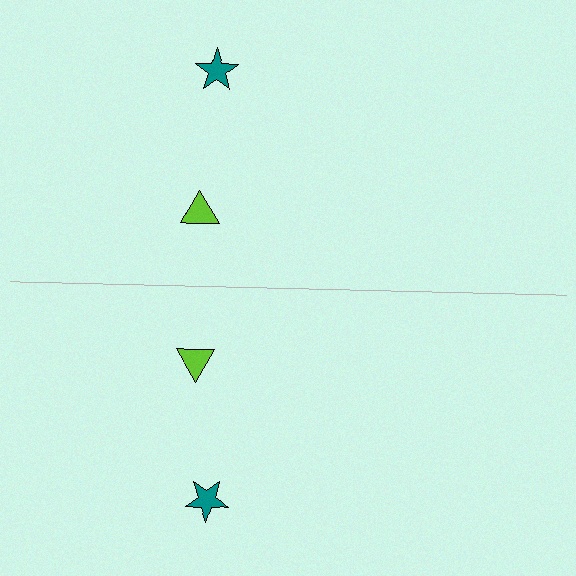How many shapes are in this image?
There are 4 shapes in this image.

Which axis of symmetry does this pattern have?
The pattern has a horizontal axis of symmetry running through the center of the image.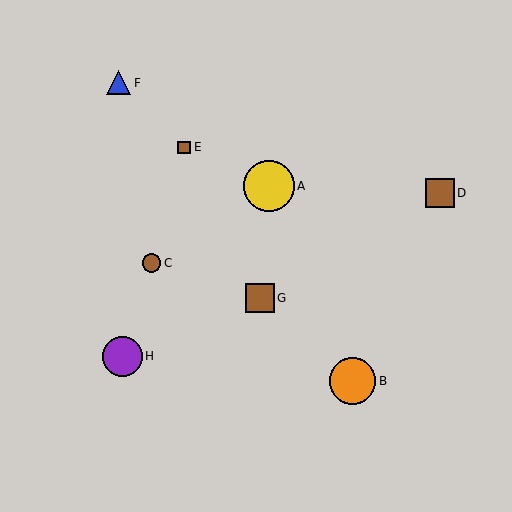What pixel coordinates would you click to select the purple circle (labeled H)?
Click at (122, 356) to select the purple circle H.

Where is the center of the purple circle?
The center of the purple circle is at (122, 356).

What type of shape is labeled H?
Shape H is a purple circle.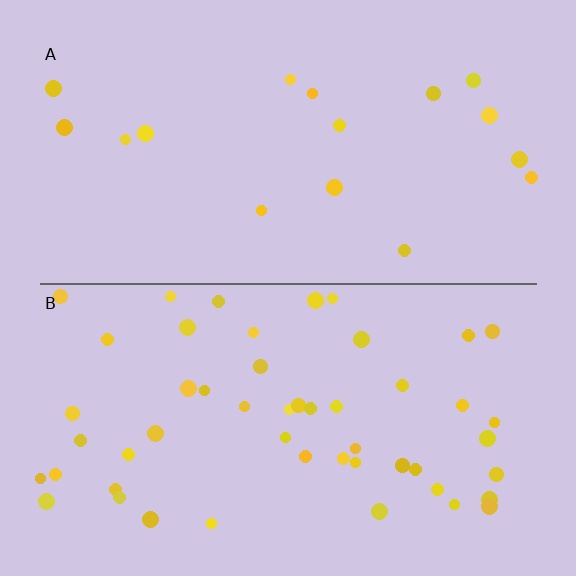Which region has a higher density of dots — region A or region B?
B (the bottom).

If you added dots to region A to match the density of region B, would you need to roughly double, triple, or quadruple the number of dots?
Approximately triple.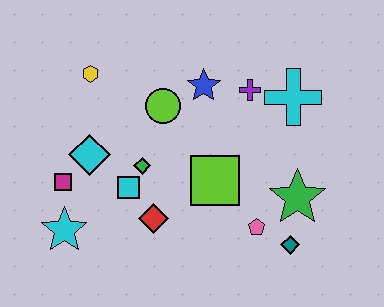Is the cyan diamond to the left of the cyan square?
Yes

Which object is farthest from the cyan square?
The cyan cross is farthest from the cyan square.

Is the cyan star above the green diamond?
No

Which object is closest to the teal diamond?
The pink pentagon is closest to the teal diamond.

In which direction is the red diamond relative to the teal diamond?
The red diamond is to the left of the teal diamond.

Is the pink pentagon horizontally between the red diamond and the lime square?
No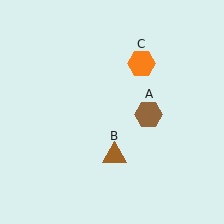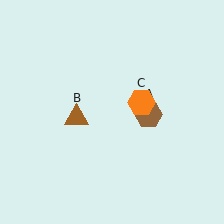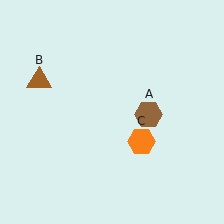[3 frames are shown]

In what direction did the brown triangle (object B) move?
The brown triangle (object B) moved up and to the left.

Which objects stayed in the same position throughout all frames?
Brown hexagon (object A) remained stationary.